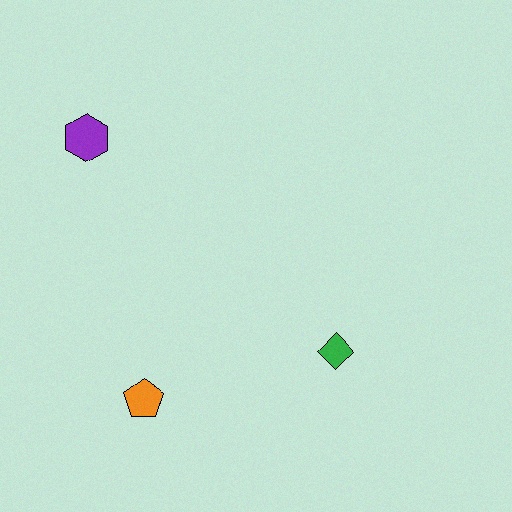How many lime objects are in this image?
There are no lime objects.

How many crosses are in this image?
There are no crosses.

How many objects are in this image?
There are 3 objects.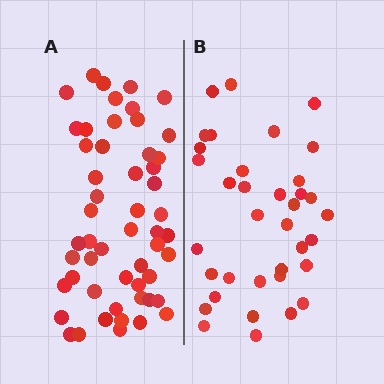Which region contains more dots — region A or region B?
Region A (the left region) has more dots.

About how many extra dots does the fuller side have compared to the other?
Region A has approximately 15 more dots than region B.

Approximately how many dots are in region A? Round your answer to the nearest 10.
About 50 dots. (The exact count is 53, which rounds to 50.)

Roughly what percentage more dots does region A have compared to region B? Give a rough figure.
About 45% more.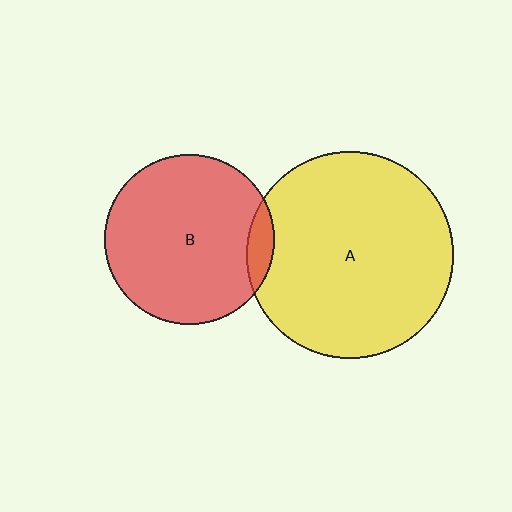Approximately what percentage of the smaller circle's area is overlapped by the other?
Approximately 10%.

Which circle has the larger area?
Circle A (yellow).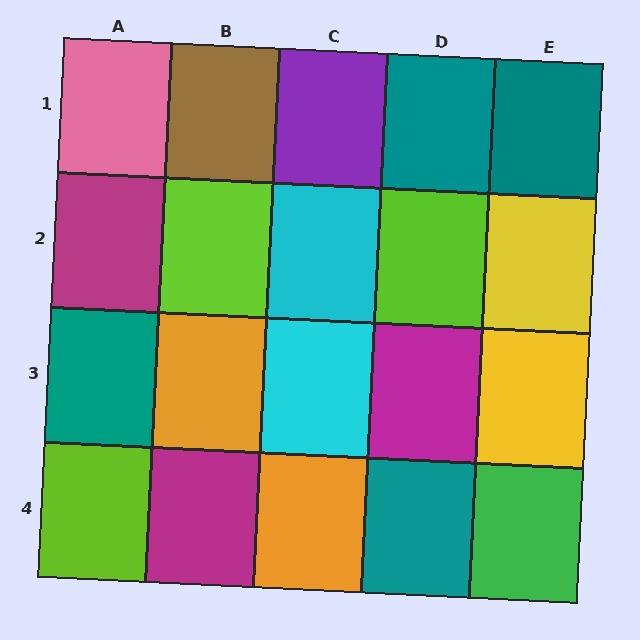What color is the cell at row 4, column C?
Orange.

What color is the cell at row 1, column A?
Pink.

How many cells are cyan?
2 cells are cyan.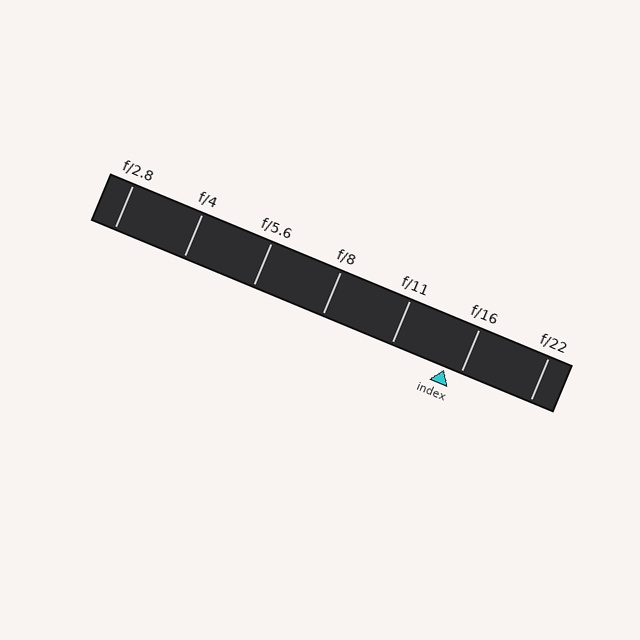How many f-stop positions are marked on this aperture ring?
There are 7 f-stop positions marked.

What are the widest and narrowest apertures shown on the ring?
The widest aperture shown is f/2.8 and the narrowest is f/22.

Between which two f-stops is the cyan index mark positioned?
The index mark is between f/11 and f/16.